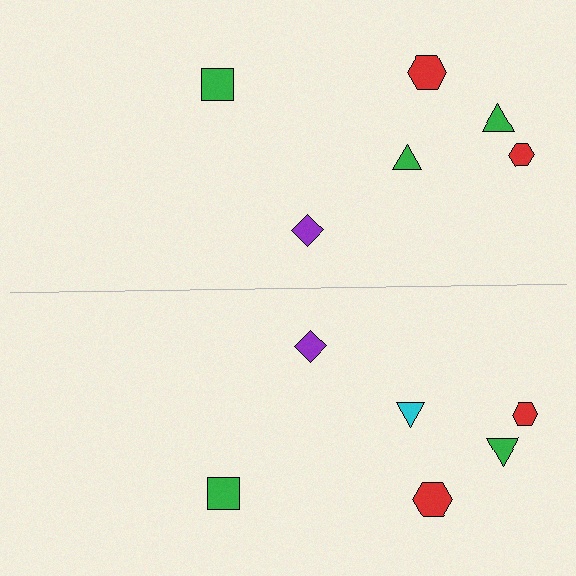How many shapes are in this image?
There are 12 shapes in this image.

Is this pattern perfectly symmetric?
No, the pattern is not perfectly symmetric. The cyan triangle on the bottom side breaks the symmetry — its mirror counterpart is green.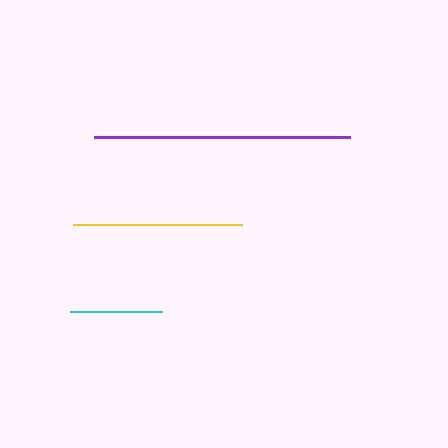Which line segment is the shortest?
The cyan line is the shortest at approximately 92 pixels.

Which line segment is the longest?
The purple line is the longest at approximately 256 pixels.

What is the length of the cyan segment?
The cyan segment is approximately 92 pixels long.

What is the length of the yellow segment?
The yellow segment is approximately 169 pixels long.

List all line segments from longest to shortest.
From longest to shortest: purple, yellow, cyan.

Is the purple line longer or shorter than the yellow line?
The purple line is longer than the yellow line.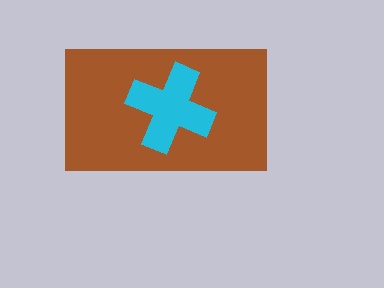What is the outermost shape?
The brown rectangle.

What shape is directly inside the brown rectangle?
The cyan cross.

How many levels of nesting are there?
2.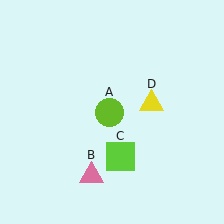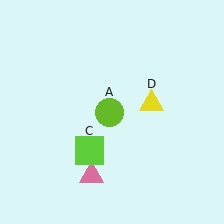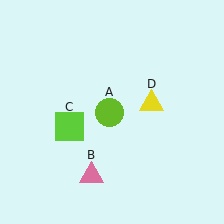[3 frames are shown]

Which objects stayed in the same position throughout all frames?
Lime circle (object A) and pink triangle (object B) and yellow triangle (object D) remained stationary.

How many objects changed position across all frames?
1 object changed position: lime square (object C).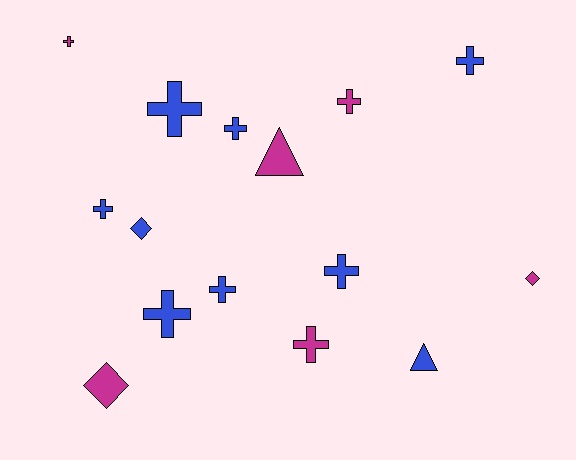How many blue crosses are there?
There are 7 blue crosses.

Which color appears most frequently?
Blue, with 9 objects.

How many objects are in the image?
There are 15 objects.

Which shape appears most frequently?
Cross, with 10 objects.